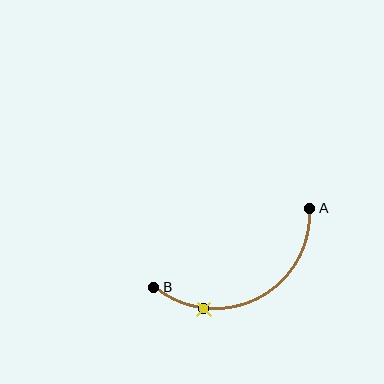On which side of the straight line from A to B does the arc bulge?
The arc bulges below the straight line connecting A and B.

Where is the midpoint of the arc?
The arc midpoint is the point on the curve farthest from the straight line joining A and B. It sits below that line.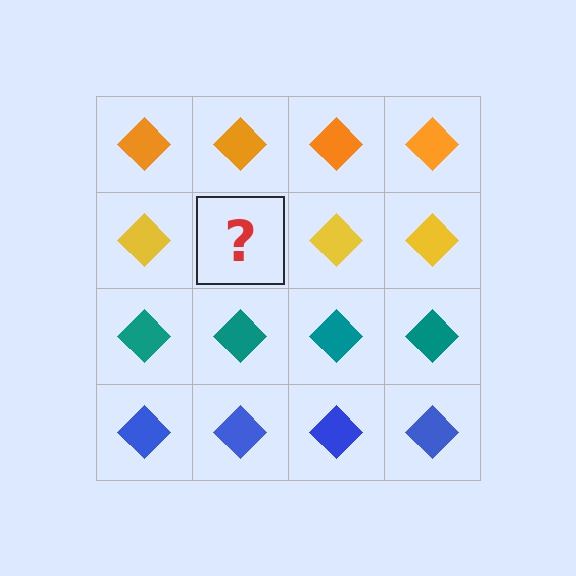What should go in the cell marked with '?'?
The missing cell should contain a yellow diamond.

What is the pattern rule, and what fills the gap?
The rule is that each row has a consistent color. The gap should be filled with a yellow diamond.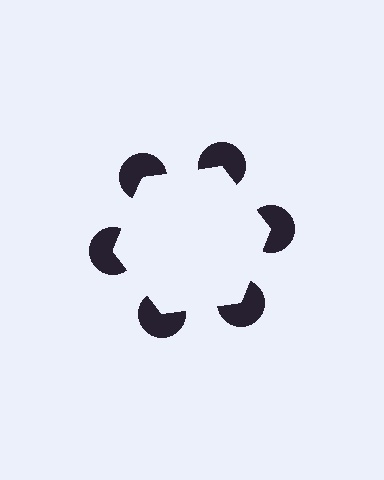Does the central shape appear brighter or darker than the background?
It typically appears slightly brighter than the background, even though no actual brightness change is drawn.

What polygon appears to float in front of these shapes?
An illusory hexagon — its edges are inferred from the aligned wedge cuts in the pac-man discs, not physically drawn.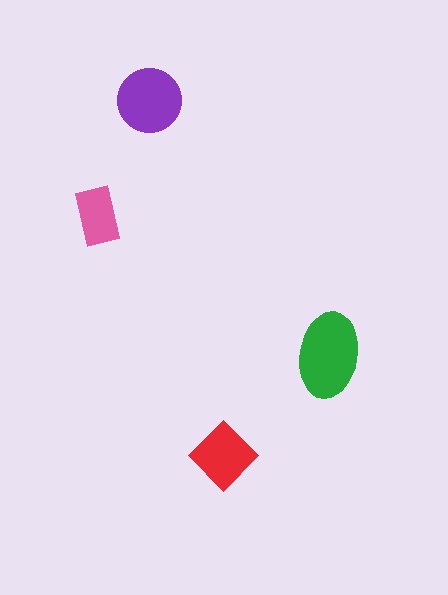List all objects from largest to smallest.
The green ellipse, the purple circle, the red diamond, the pink rectangle.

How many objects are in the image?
There are 4 objects in the image.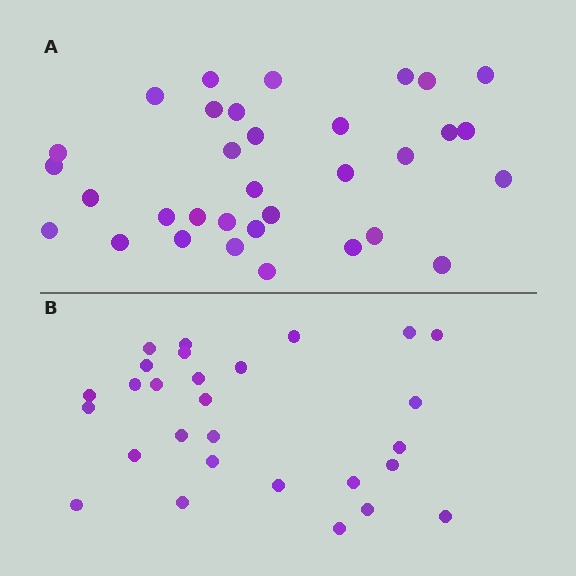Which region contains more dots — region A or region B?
Region A (the top region) has more dots.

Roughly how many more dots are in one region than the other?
Region A has about 5 more dots than region B.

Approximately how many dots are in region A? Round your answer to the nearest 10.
About 30 dots. (The exact count is 33, which rounds to 30.)